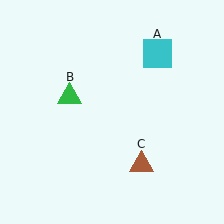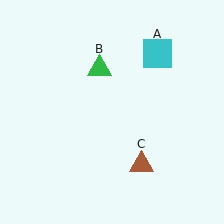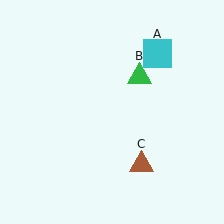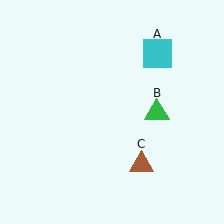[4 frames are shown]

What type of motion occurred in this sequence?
The green triangle (object B) rotated clockwise around the center of the scene.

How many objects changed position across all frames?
1 object changed position: green triangle (object B).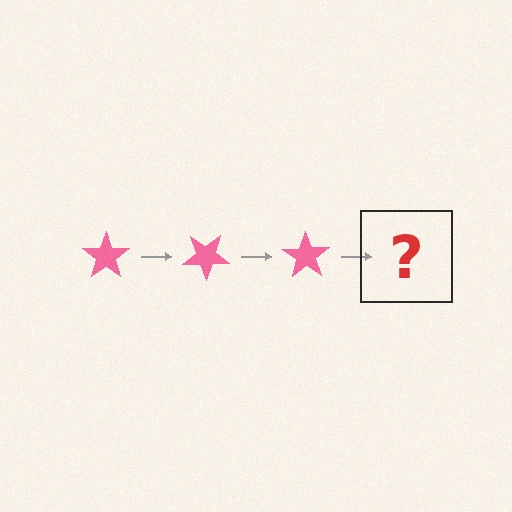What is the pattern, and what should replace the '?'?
The pattern is that the star rotates 35 degrees each step. The '?' should be a pink star rotated 105 degrees.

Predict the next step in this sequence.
The next step is a pink star rotated 105 degrees.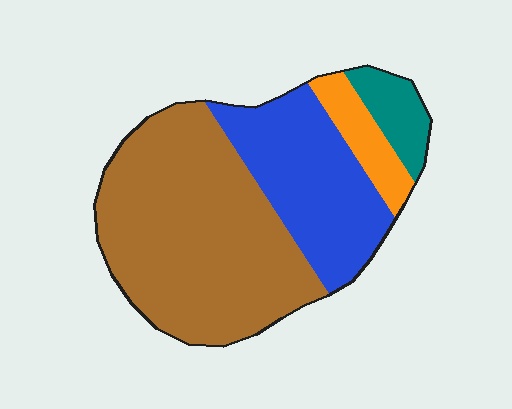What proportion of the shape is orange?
Orange takes up less than a quarter of the shape.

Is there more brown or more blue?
Brown.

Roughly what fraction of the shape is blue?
Blue covers roughly 30% of the shape.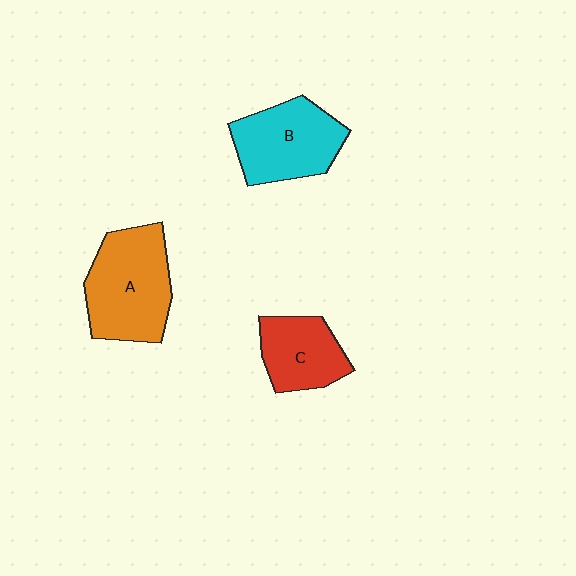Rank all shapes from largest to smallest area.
From largest to smallest: A (orange), B (cyan), C (red).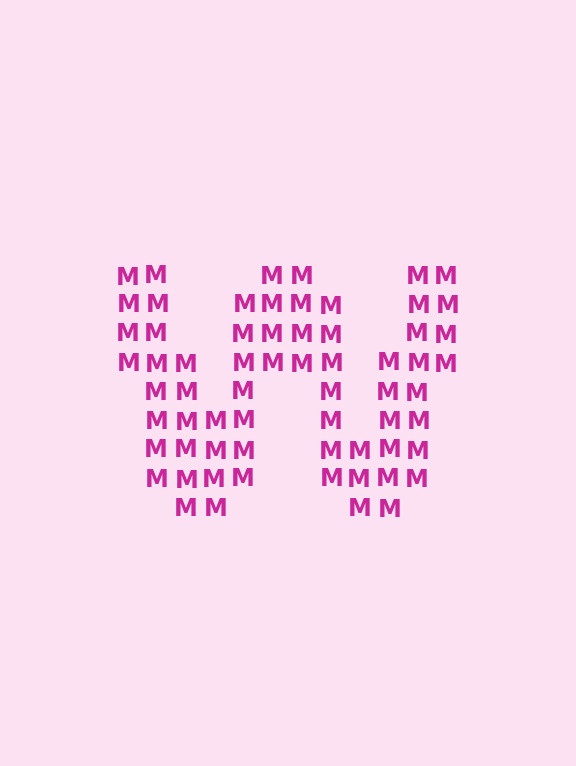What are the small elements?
The small elements are letter M's.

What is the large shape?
The large shape is the letter W.